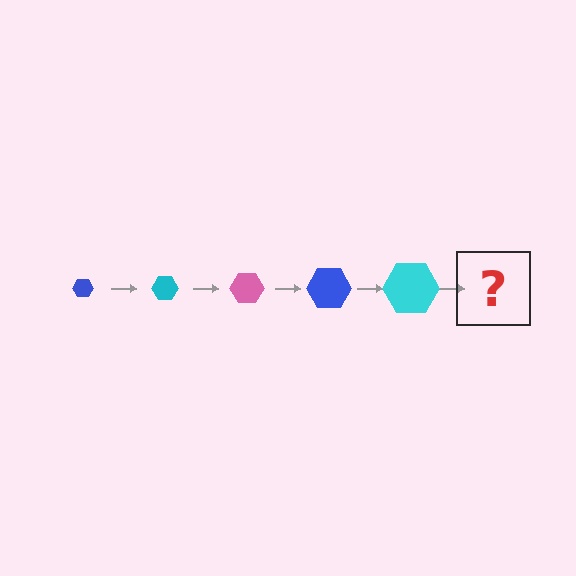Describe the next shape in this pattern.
It should be a pink hexagon, larger than the previous one.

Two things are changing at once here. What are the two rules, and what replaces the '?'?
The two rules are that the hexagon grows larger each step and the color cycles through blue, cyan, and pink. The '?' should be a pink hexagon, larger than the previous one.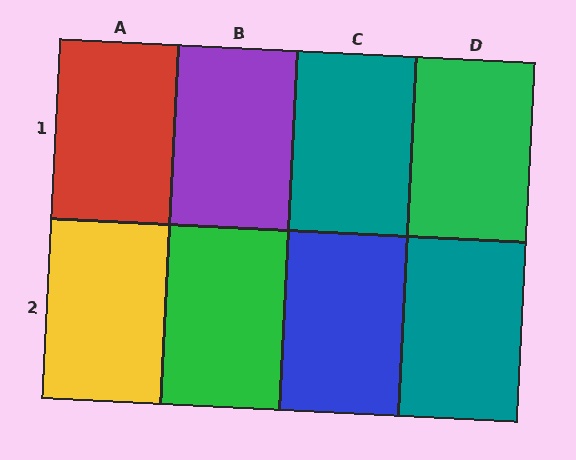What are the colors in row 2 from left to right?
Yellow, green, blue, teal.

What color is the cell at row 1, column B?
Purple.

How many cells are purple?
1 cell is purple.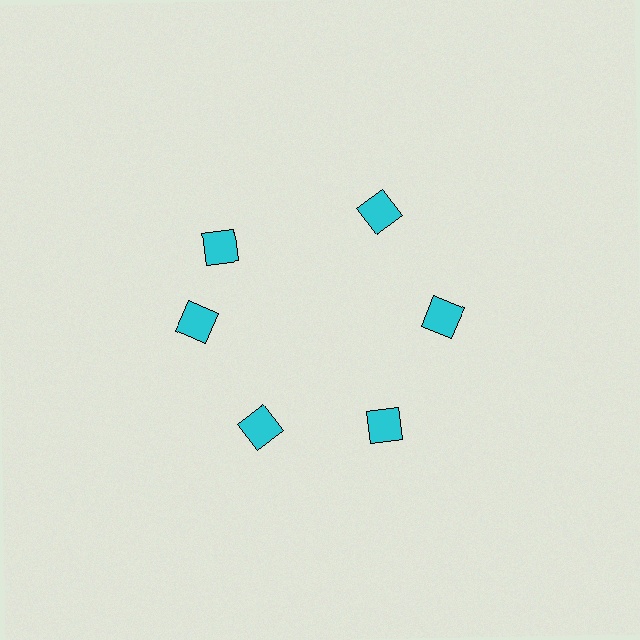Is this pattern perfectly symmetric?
No. The 6 cyan squares are arranged in a ring, but one element near the 11 o'clock position is rotated out of alignment along the ring, breaking the 6-fold rotational symmetry.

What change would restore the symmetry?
The symmetry would be restored by rotating it back into even spacing with its neighbors so that all 6 squares sit at equal angles and equal distance from the center.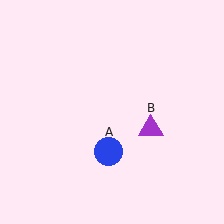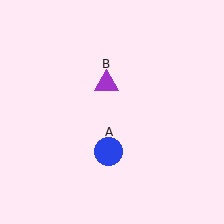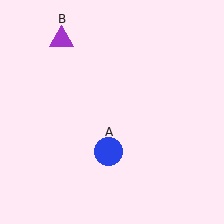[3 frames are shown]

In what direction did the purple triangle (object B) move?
The purple triangle (object B) moved up and to the left.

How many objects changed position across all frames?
1 object changed position: purple triangle (object B).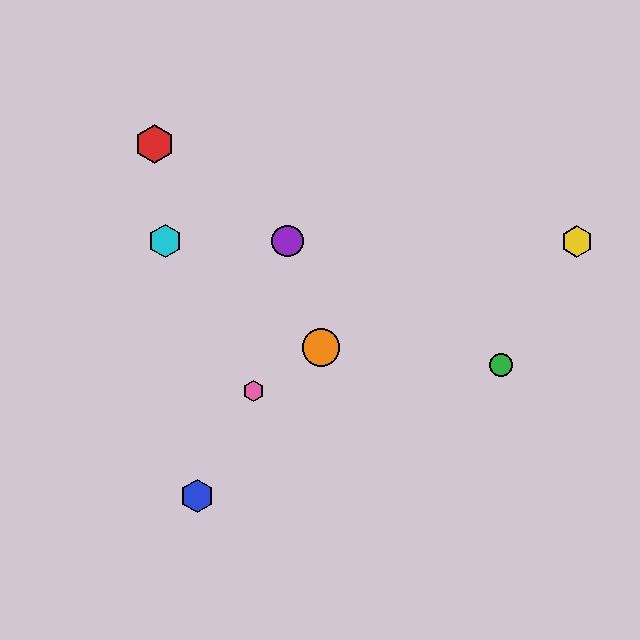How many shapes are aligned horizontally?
3 shapes (the yellow hexagon, the purple circle, the cyan hexagon) are aligned horizontally.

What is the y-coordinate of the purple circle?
The purple circle is at y≈241.